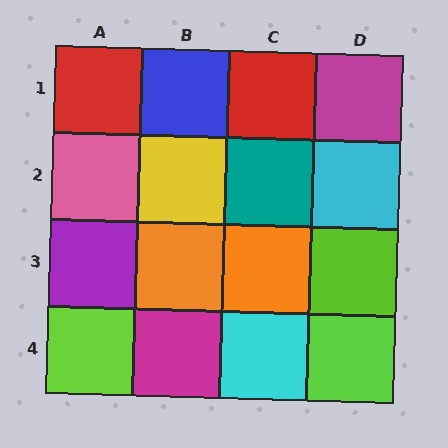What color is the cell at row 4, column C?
Cyan.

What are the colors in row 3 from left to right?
Purple, orange, orange, lime.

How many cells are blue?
1 cell is blue.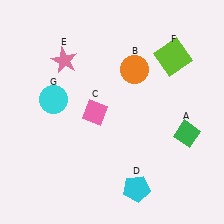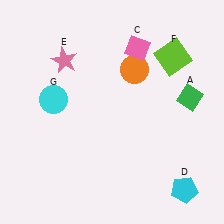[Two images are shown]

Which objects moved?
The objects that moved are: the green diamond (A), the pink diamond (C), the cyan pentagon (D).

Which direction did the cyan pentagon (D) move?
The cyan pentagon (D) moved right.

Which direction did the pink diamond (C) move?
The pink diamond (C) moved up.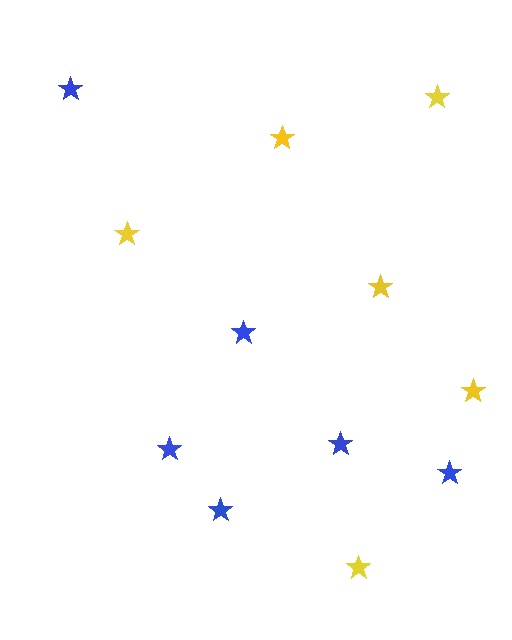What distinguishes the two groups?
There are 2 groups: one group of blue stars (6) and one group of yellow stars (6).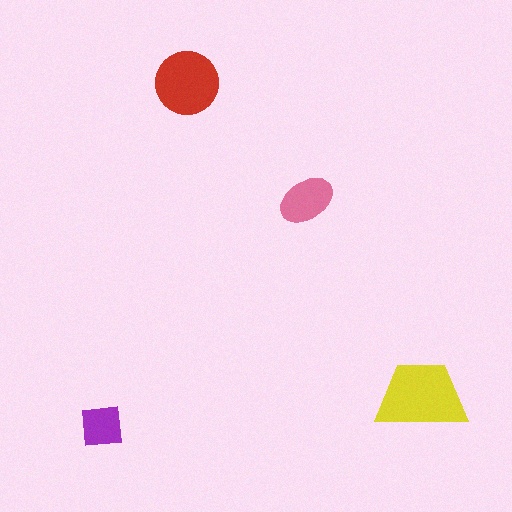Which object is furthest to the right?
The yellow trapezoid is rightmost.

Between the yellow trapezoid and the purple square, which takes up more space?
The yellow trapezoid.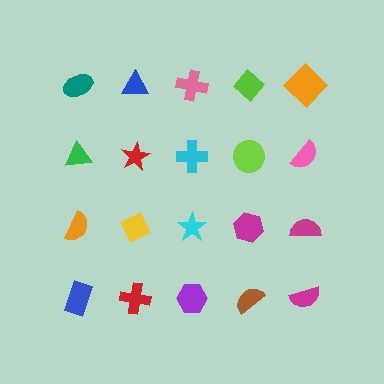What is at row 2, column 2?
A red star.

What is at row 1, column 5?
An orange diamond.